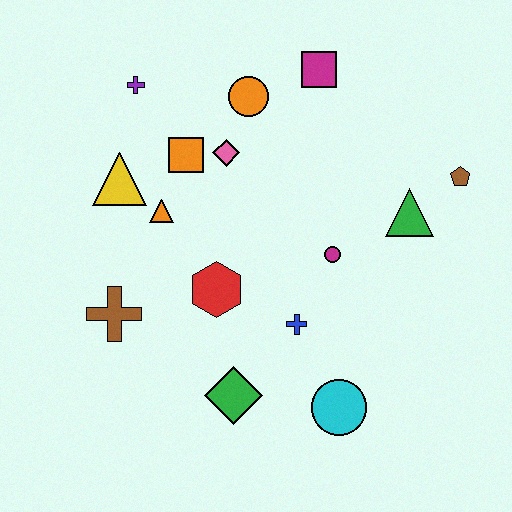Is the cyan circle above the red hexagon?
No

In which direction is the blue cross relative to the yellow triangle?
The blue cross is to the right of the yellow triangle.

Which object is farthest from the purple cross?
The cyan circle is farthest from the purple cross.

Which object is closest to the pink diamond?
The orange square is closest to the pink diamond.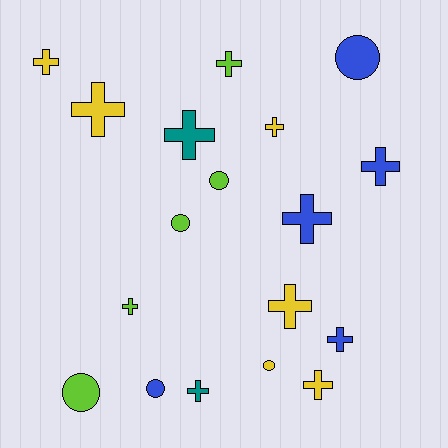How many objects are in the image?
There are 18 objects.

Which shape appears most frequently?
Cross, with 12 objects.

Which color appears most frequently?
Yellow, with 6 objects.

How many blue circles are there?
There are 2 blue circles.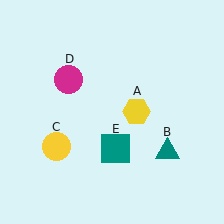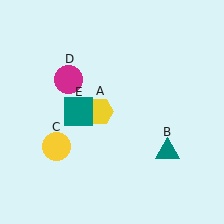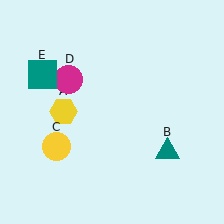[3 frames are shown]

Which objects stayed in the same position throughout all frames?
Teal triangle (object B) and yellow circle (object C) and magenta circle (object D) remained stationary.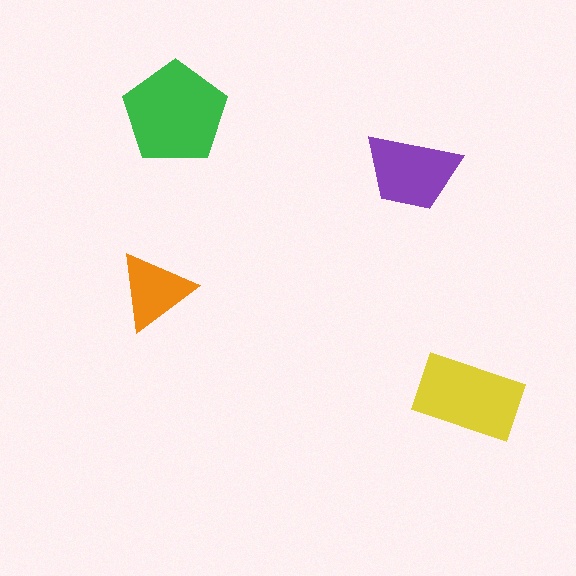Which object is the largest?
The green pentagon.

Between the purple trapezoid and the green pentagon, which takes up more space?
The green pentagon.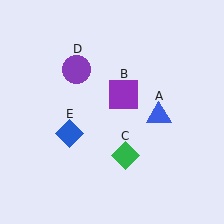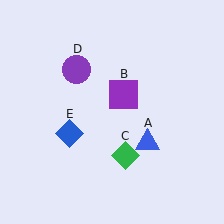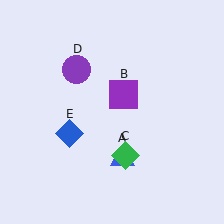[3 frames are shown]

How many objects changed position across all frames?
1 object changed position: blue triangle (object A).